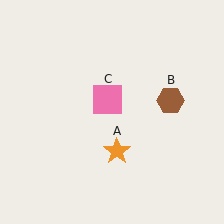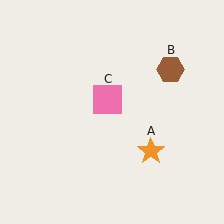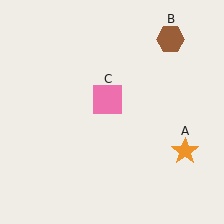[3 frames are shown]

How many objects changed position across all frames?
2 objects changed position: orange star (object A), brown hexagon (object B).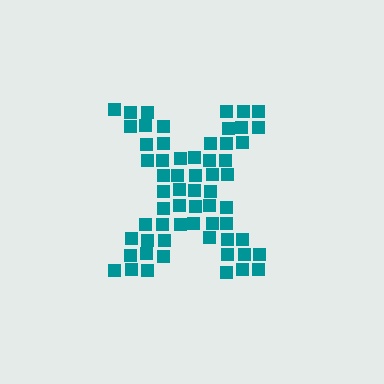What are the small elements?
The small elements are squares.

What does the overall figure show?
The overall figure shows the letter X.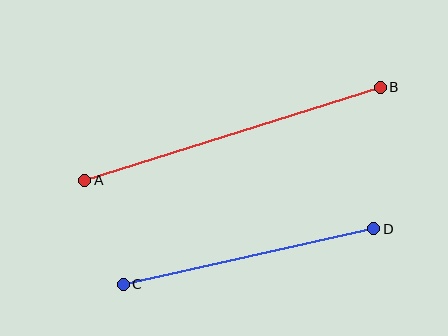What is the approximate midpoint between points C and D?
The midpoint is at approximately (248, 256) pixels.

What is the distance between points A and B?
The distance is approximately 310 pixels.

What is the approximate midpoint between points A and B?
The midpoint is at approximately (233, 134) pixels.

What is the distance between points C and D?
The distance is approximately 257 pixels.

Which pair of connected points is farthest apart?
Points A and B are farthest apart.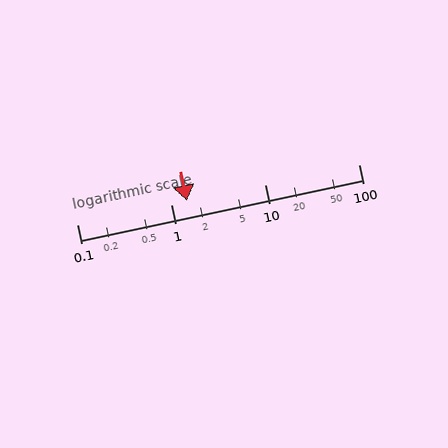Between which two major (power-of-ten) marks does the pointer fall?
The pointer is between 1 and 10.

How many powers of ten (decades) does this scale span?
The scale spans 3 decades, from 0.1 to 100.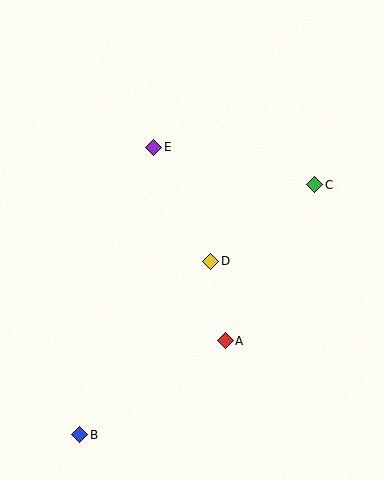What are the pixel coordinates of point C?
Point C is at (315, 185).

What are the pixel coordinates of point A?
Point A is at (225, 341).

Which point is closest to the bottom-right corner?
Point A is closest to the bottom-right corner.